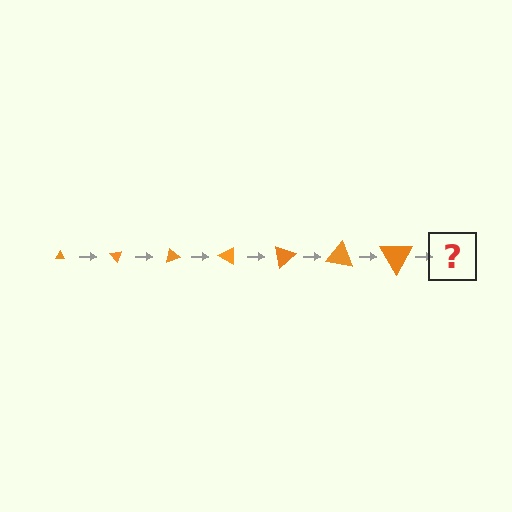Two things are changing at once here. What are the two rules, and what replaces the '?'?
The two rules are that the triangle grows larger each step and it rotates 50 degrees each step. The '?' should be a triangle, larger than the previous one and rotated 350 degrees from the start.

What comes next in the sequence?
The next element should be a triangle, larger than the previous one and rotated 350 degrees from the start.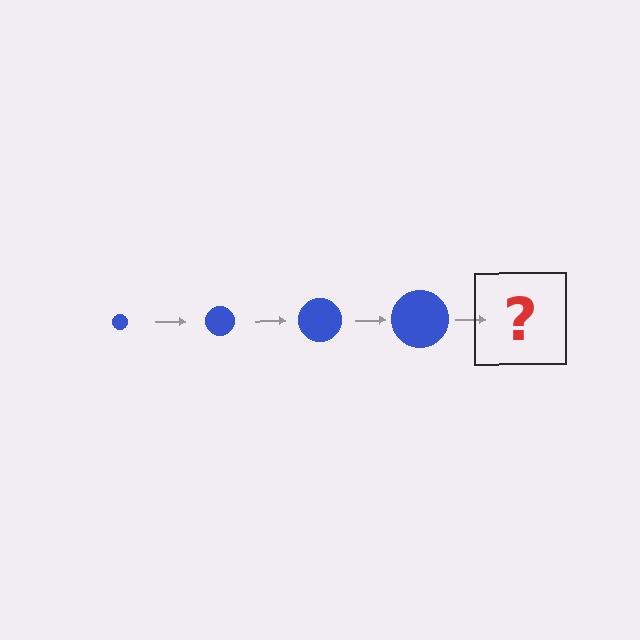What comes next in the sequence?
The next element should be a blue circle, larger than the previous one.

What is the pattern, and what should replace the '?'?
The pattern is that the circle gets progressively larger each step. The '?' should be a blue circle, larger than the previous one.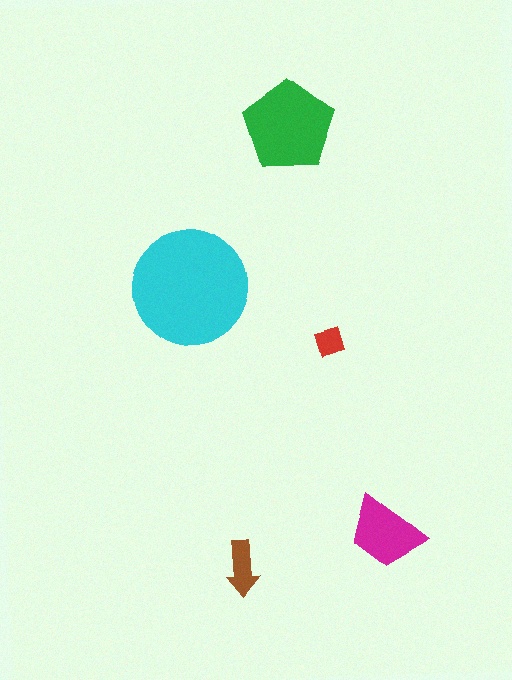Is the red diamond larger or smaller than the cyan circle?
Smaller.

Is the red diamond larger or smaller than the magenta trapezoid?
Smaller.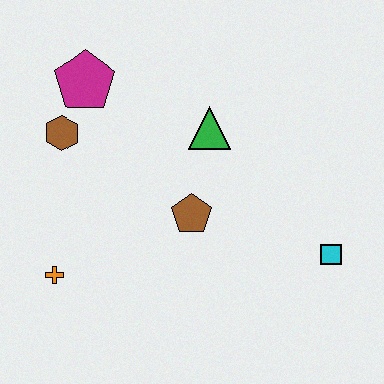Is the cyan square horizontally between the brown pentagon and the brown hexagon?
No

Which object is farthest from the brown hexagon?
The cyan square is farthest from the brown hexagon.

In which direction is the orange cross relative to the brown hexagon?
The orange cross is below the brown hexagon.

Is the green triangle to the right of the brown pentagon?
Yes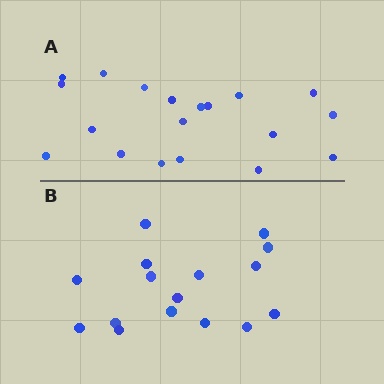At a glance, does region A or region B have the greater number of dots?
Region A (the top region) has more dots.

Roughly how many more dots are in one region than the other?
Region A has just a few more — roughly 2 or 3 more dots than region B.